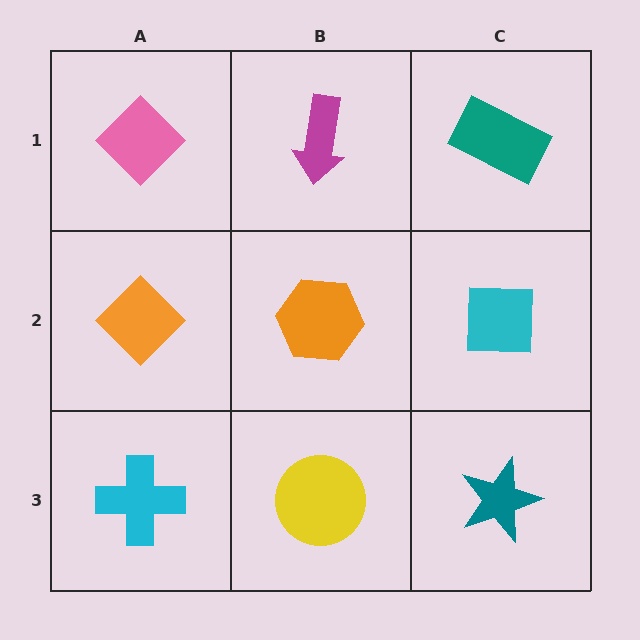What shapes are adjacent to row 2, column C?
A teal rectangle (row 1, column C), a teal star (row 3, column C), an orange hexagon (row 2, column B).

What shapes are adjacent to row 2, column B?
A magenta arrow (row 1, column B), a yellow circle (row 3, column B), an orange diamond (row 2, column A), a cyan square (row 2, column C).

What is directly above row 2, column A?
A pink diamond.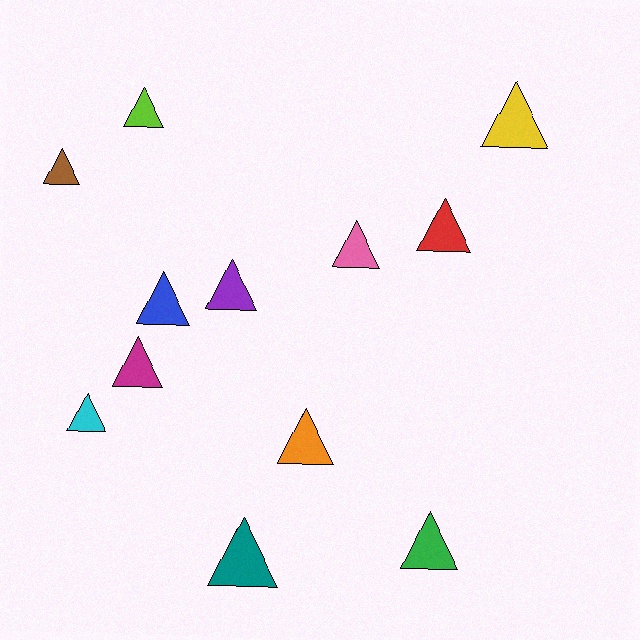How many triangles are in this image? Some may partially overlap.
There are 12 triangles.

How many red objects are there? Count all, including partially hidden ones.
There is 1 red object.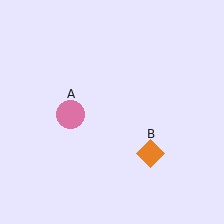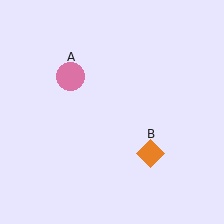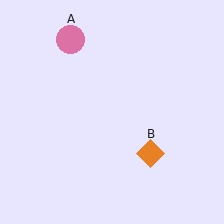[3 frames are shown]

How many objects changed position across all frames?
1 object changed position: pink circle (object A).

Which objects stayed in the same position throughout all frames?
Orange diamond (object B) remained stationary.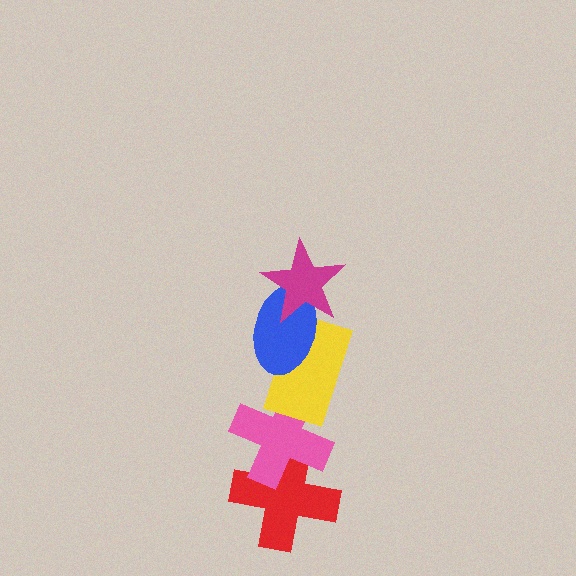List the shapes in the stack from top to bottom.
From top to bottom: the magenta star, the blue ellipse, the yellow rectangle, the pink cross, the red cross.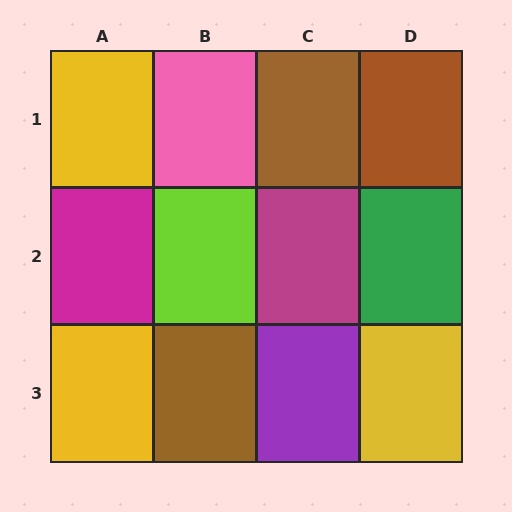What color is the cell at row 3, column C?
Purple.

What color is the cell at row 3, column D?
Yellow.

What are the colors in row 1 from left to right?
Yellow, pink, brown, brown.